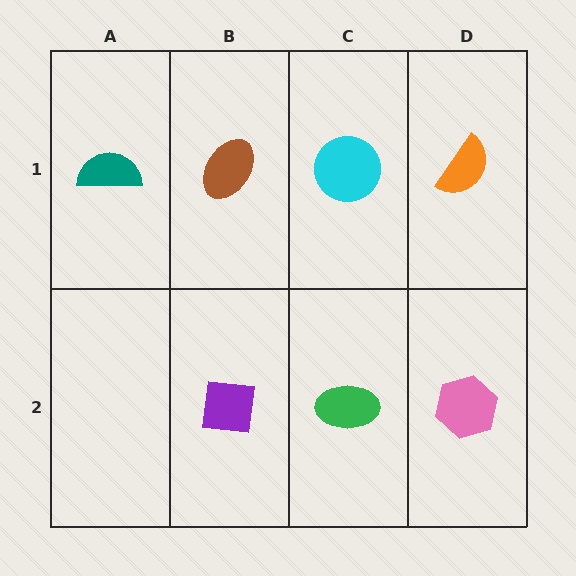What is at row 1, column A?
A teal semicircle.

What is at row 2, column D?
A pink hexagon.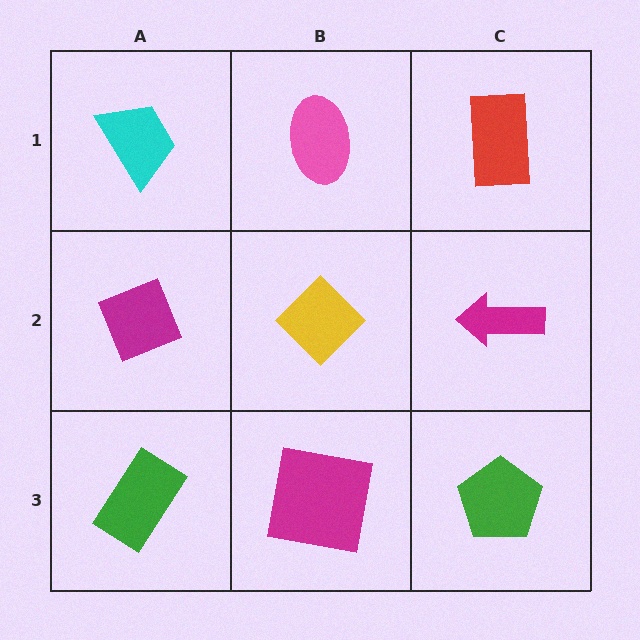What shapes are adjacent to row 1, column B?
A yellow diamond (row 2, column B), a cyan trapezoid (row 1, column A), a red rectangle (row 1, column C).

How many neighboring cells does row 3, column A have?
2.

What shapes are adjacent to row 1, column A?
A magenta diamond (row 2, column A), a pink ellipse (row 1, column B).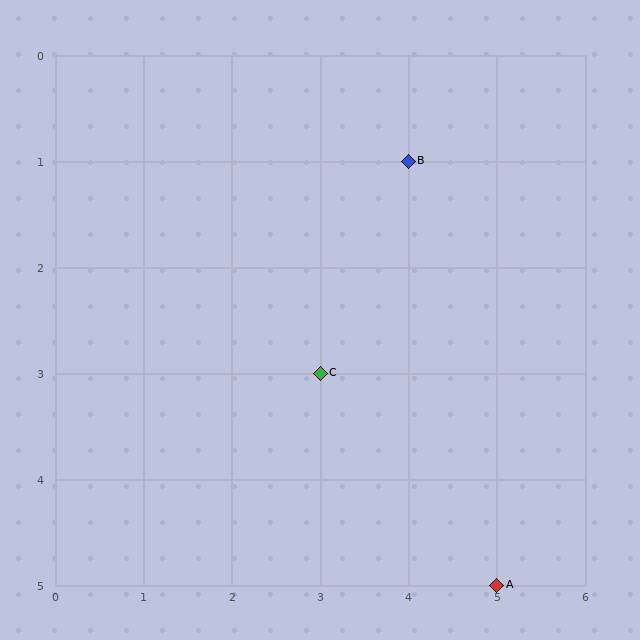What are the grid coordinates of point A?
Point A is at grid coordinates (5, 5).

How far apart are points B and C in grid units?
Points B and C are 1 column and 2 rows apart (about 2.2 grid units diagonally).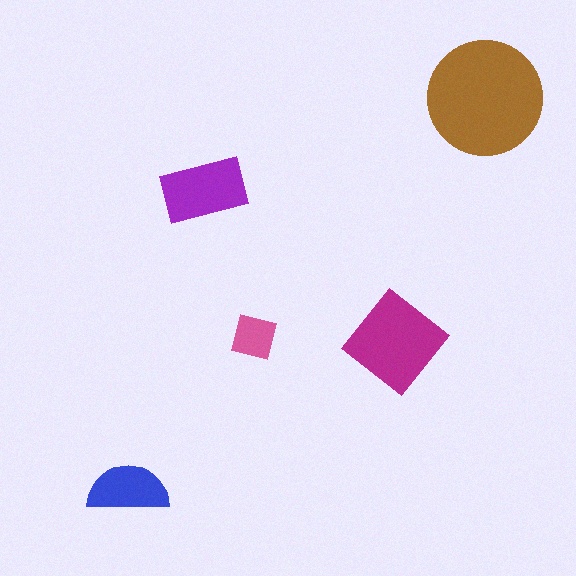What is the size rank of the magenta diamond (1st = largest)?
2nd.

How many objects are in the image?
There are 5 objects in the image.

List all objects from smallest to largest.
The pink square, the blue semicircle, the purple rectangle, the magenta diamond, the brown circle.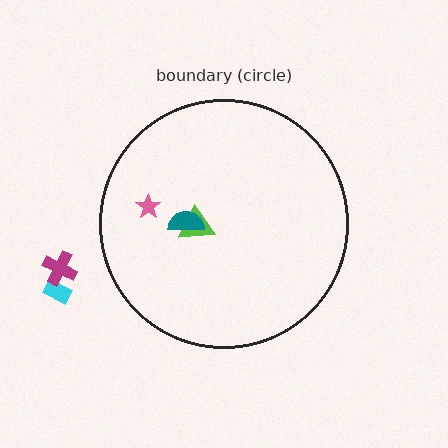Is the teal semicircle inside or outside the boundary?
Inside.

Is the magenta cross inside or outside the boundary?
Outside.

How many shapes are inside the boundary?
3 inside, 2 outside.